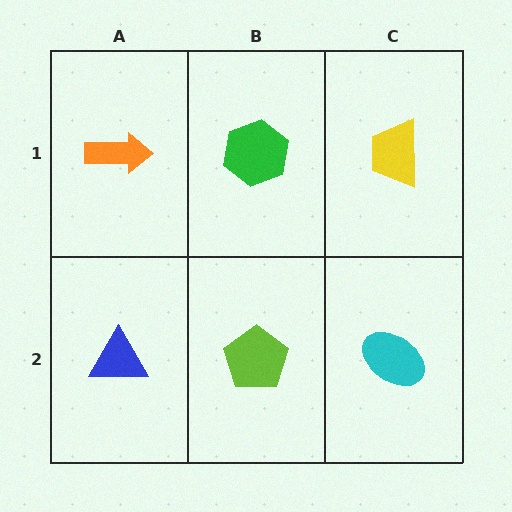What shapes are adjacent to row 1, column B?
A lime pentagon (row 2, column B), an orange arrow (row 1, column A), a yellow trapezoid (row 1, column C).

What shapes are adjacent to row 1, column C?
A cyan ellipse (row 2, column C), a green hexagon (row 1, column B).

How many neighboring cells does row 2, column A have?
2.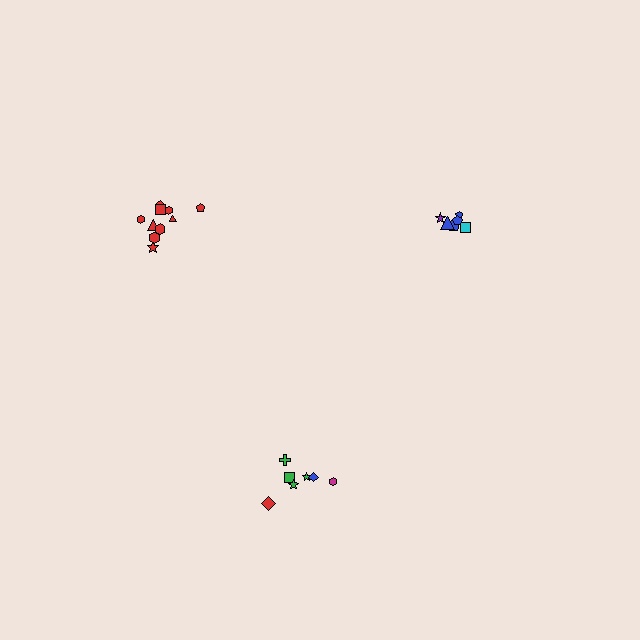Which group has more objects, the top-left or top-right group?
The top-left group.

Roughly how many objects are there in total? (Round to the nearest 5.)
Roughly 25 objects in total.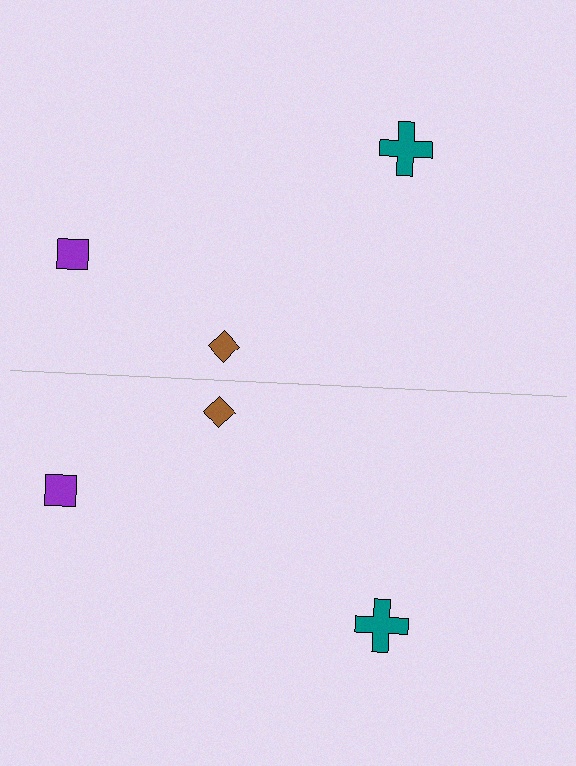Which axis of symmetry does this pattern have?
The pattern has a horizontal axis of symmetry running through the center of the image.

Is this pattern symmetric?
Yes, this pattern has bilateral (reflection) symmetry.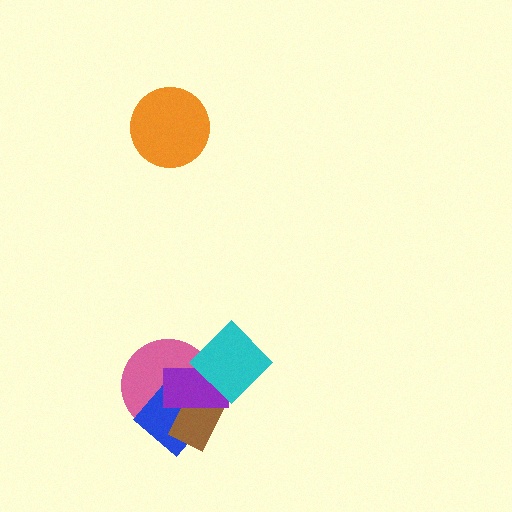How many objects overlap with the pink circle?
4 objects overlap with the pink circle.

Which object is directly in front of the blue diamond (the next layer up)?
The brown rectangle is directly in front of the blue diamond.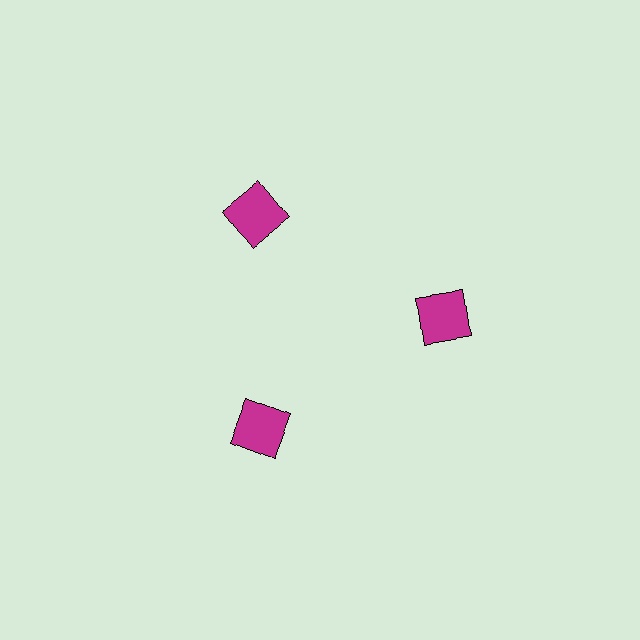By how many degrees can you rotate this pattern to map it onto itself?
The pattern maps onto itself every 120 degrees of rotation.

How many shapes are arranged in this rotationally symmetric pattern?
There are 3 shapes, arranged in 3 groups of 1.